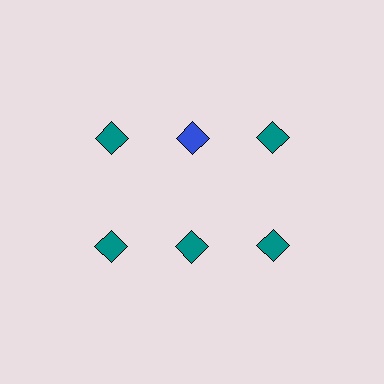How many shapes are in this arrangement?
There are 6 shapes arranged in a grid pattern.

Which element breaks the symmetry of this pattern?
The blue diamond in the top row, second from left column breaks the symmetry. All other shapes are teal diamonds.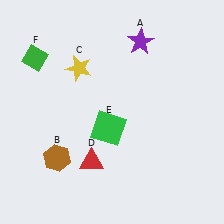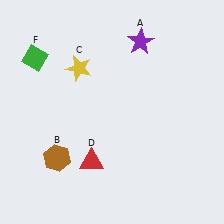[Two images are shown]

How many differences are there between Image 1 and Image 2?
There is 1 difference between the two images.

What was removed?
The green square (E) was removed in Image 2.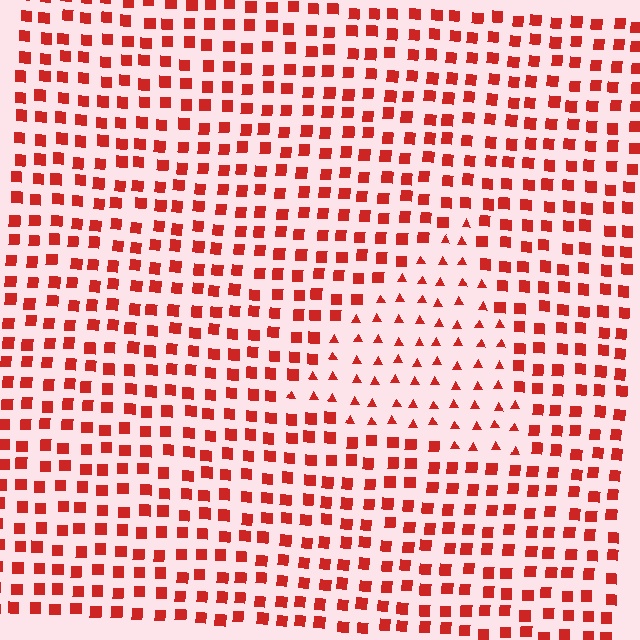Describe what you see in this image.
The image is filled with small red elements arranged in a uniform grid. A triangle-shaped region contains triangles, while the surrounding area contains squares. The boundary is defined purely by the change in element shape.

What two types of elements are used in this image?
The image uses triangles inside the triangle region and squares outside it.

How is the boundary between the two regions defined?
The boundary is defined by a change in element shape: triangles inside vs. squares outside. All elements share the same color and spacing.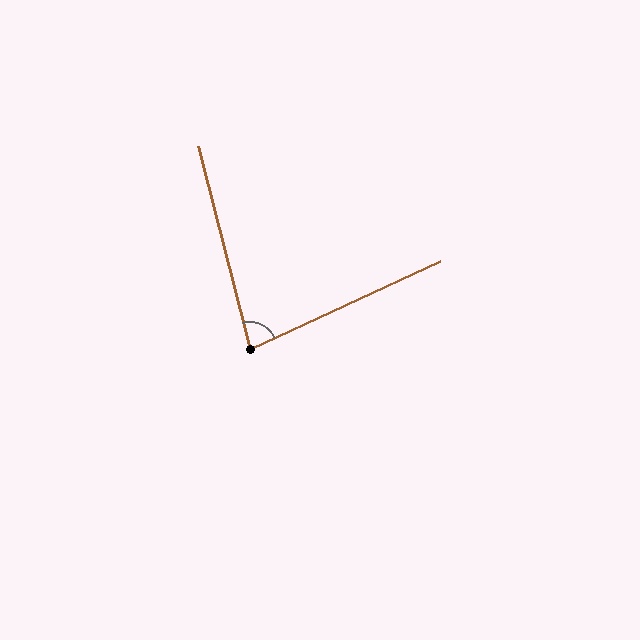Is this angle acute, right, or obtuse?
It is acute.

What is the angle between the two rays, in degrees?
Approximately 80 degrees.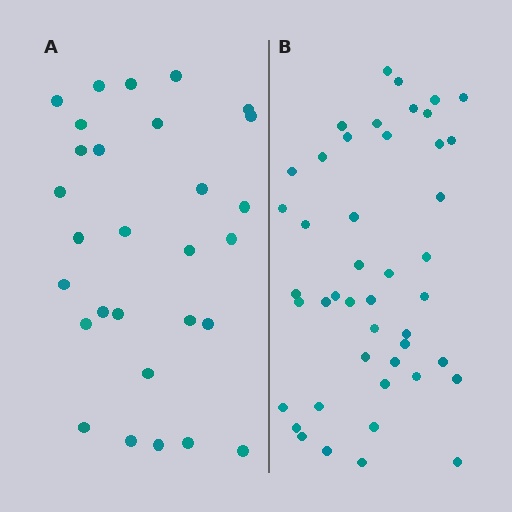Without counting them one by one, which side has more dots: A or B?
Region B (the right region) has more dots.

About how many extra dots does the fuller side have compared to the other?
Region B has approximately 15 more dots than region A.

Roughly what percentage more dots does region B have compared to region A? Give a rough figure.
About 55% more.